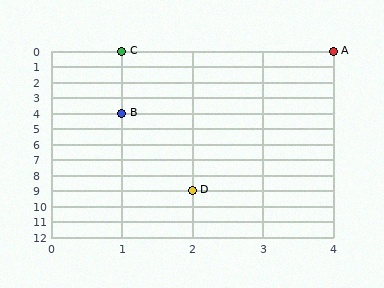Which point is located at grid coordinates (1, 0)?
Point C is at (1, 0).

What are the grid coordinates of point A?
Point A is at grid coordinates (4, 0).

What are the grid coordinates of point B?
Point B is at grid coordinates (1, 4).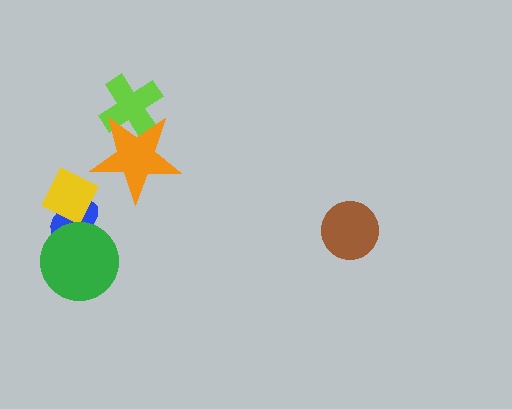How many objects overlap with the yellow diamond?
1 object overlaps with the yellow diamond.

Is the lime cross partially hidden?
Yes, it is partially covered by another shape.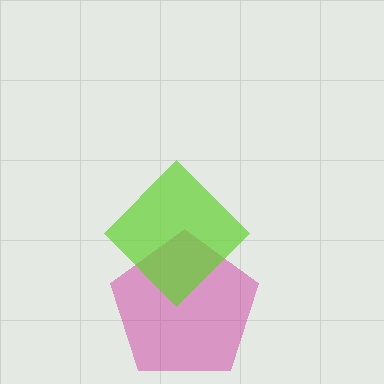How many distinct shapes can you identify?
There are 2 distinct shapes: a magenta pentagon, a lime diamond.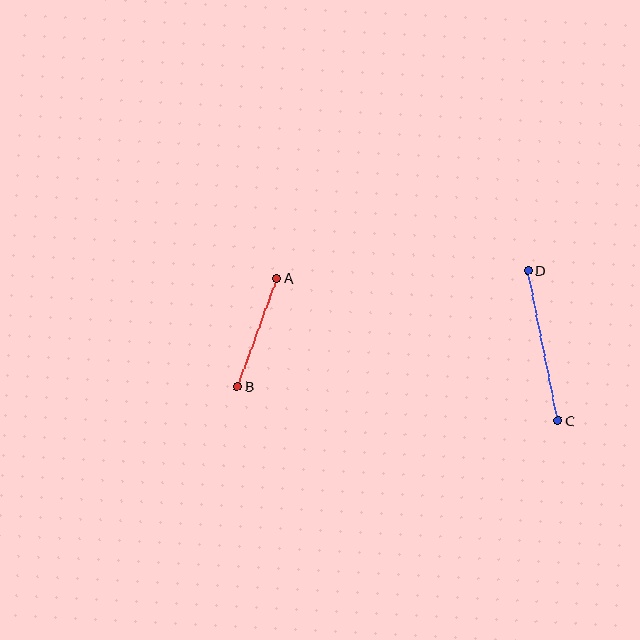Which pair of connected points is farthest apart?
Points C and D are farthest apart.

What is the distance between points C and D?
The distance is approximately 153 pixels.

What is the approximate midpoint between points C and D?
The midpoint is at approximately (543, 346) pixels.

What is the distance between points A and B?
The distance is approximately 115 pixels.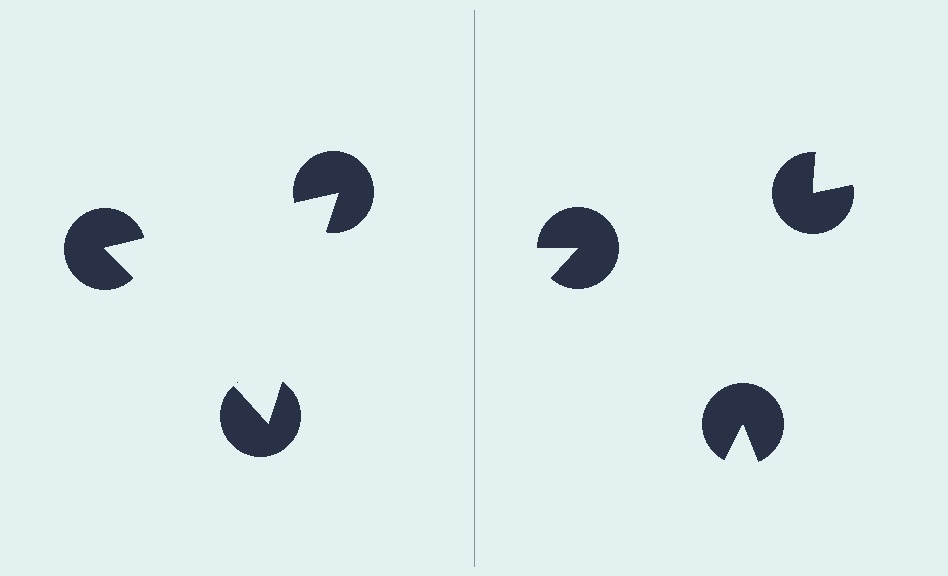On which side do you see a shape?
An illusory triangle appears on the left side. On the right side the wedge cuts are rotated, so no coherent shape forms.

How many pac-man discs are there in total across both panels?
6 — 3 on each side.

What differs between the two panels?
The pac-man discs are positioned identically on both sides; only the wedge orientations differ. On the left they align to a triangle; on the right they are misaligned.